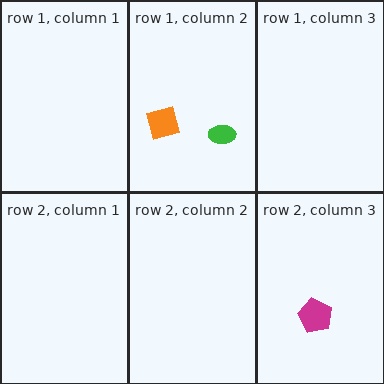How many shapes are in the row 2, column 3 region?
1.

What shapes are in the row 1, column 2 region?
The orange square, the green ellipse.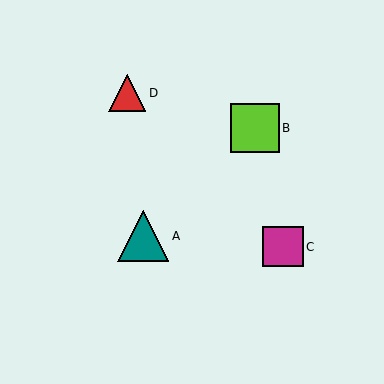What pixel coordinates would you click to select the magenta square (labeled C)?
Click at (283, 247) to select the magenta square C.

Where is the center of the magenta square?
The center of the magenta square is at (283, 247).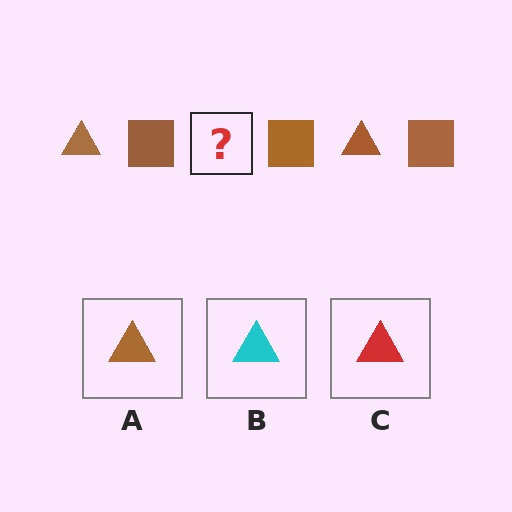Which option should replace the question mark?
Option A.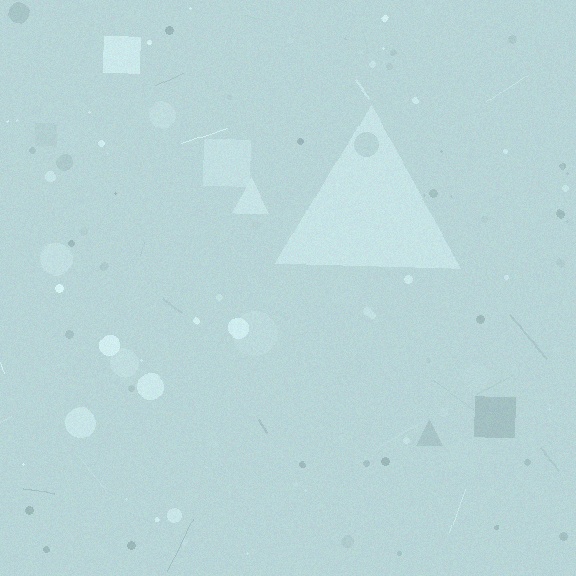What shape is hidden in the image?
A triangle is hidden in the image.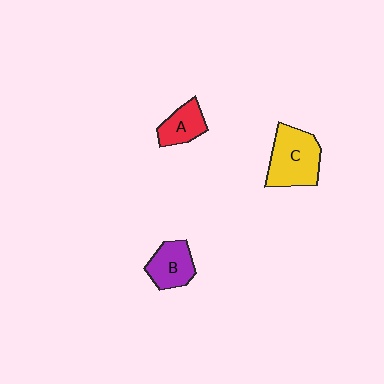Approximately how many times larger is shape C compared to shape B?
Approximately 1.5 times.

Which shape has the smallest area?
Shape A (red).